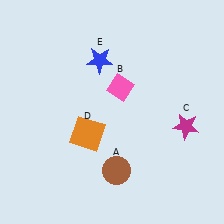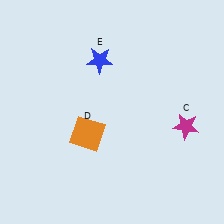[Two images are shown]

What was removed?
The pink diamond (B), the brown circle (A) were removed in Image 2.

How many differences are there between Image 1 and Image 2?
There are 2 differences between the two images.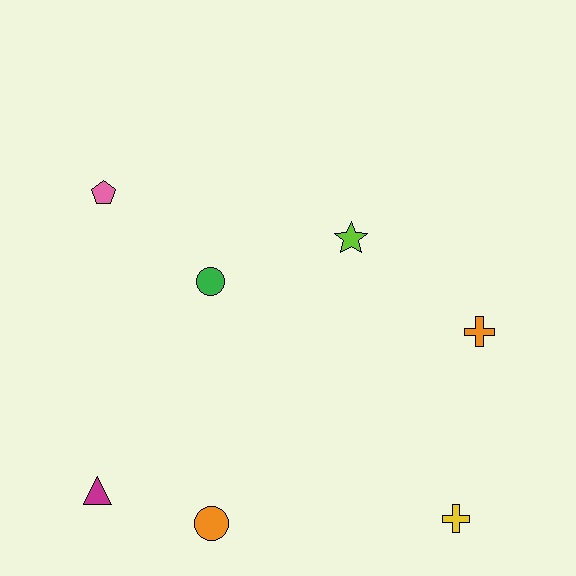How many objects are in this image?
There are 7 objects.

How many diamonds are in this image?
There are no diamonds.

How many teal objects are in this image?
There are no teal objects.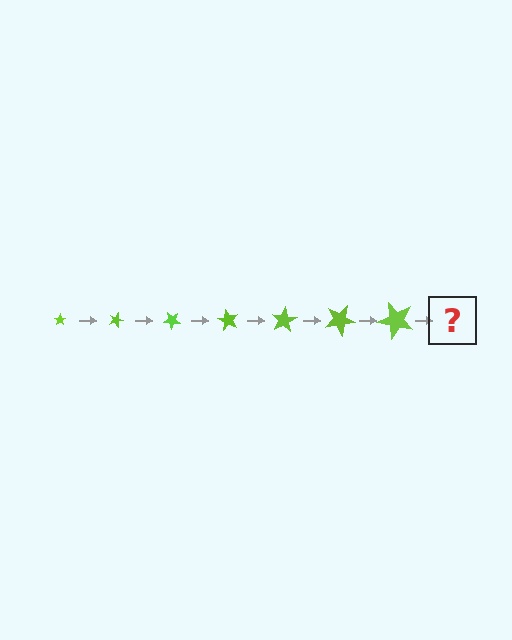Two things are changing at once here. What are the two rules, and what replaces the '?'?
The two rules are that the star grows larger each step and it rotates 20 degrees each step. The '?' should be a star, larger than the previous one and rotated 140 degrees from the start.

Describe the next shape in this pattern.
It should be a star, larger than the previous one and rotated 140 degrees from the start.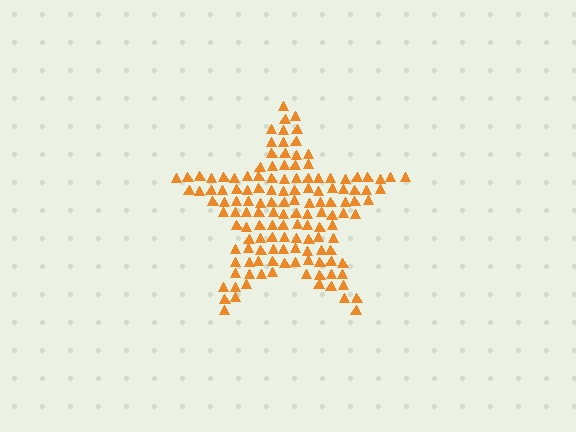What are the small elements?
The small elements are triangles.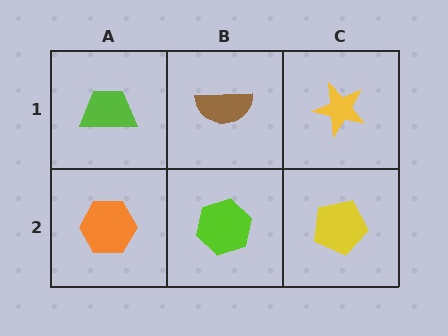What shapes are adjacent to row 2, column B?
A brown semicircle (row 1, column B), an orange hexagon (row 2, column A), a yellow pentagon (row 2, column C).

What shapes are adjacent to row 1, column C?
A yellow pentagon (row 2, column C), a brown semicircle (row 1, column B).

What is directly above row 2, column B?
A brown semicircle.